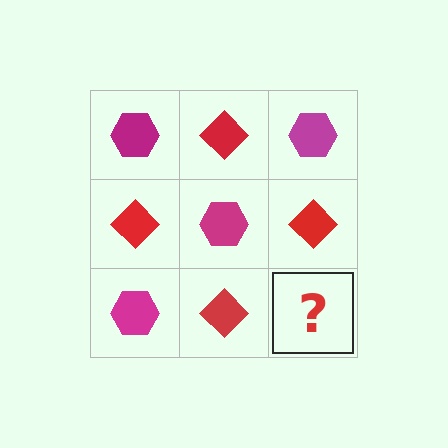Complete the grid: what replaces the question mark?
The question mark should be replaced with a magenta hexagon.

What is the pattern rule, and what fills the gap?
The rule is that it alternates magenta hexagon and red diamond in a checkerboard pattern. The gap should be filled with a magenta hexagon.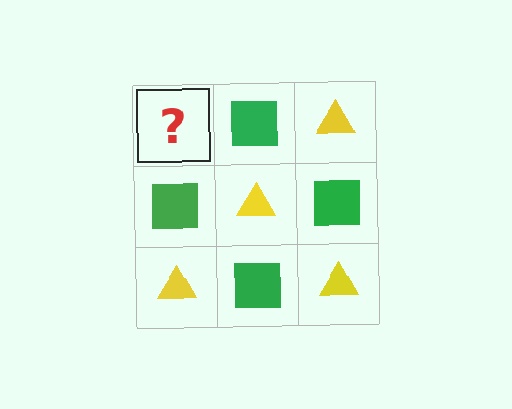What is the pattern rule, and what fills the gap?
The rule is that it alternates yellow triangle and green square in a checkerboard pattern. The gap should be filled with a yellow triangle.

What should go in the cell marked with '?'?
The missing cell should contain a yellow triangle.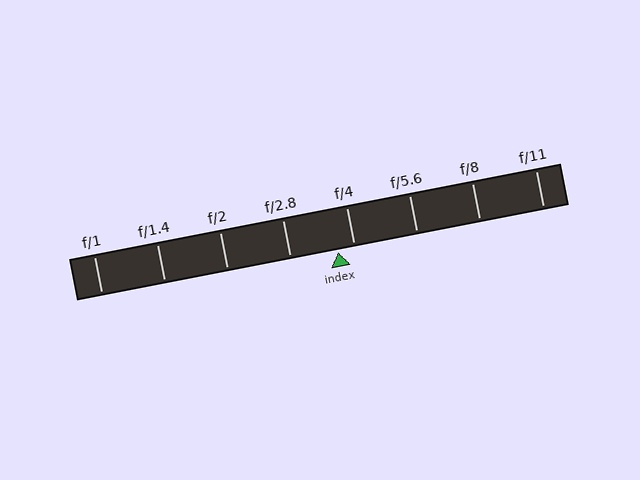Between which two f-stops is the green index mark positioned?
The index mark is between f/2.8 and f/4.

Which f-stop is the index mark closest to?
The index mark is closest to f/4.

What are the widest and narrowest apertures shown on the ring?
The widest aperture shown is f/1 and the narrowest is f/11.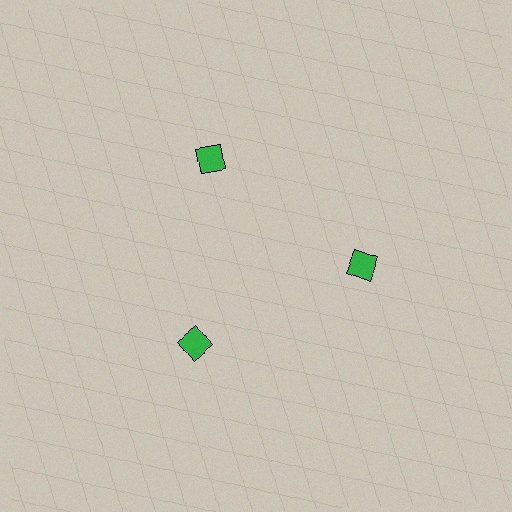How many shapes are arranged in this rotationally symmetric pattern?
There are 3 shapes, arranged in 3 groups of 1.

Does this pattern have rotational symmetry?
Yes, this pattern has 3-fold rotational symmetry. It looks the same after rotating 120 degrees around the center.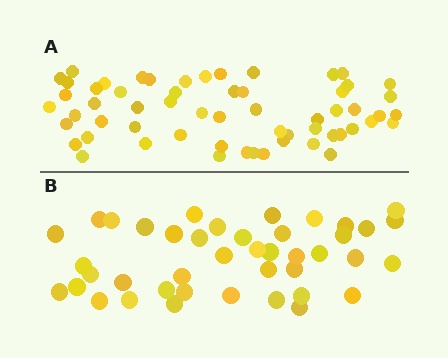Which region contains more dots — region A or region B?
Region A (the top region) has more dots.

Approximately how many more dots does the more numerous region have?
Region A has approximately 15 more dots than region B.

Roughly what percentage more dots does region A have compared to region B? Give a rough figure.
About 40% more.